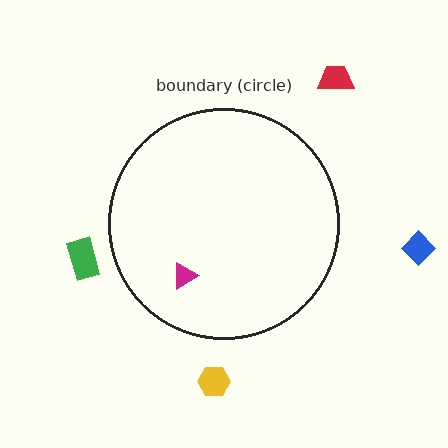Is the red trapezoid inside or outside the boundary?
Outside.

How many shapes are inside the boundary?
1 inside, 4 outside.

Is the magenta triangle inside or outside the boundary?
Inside.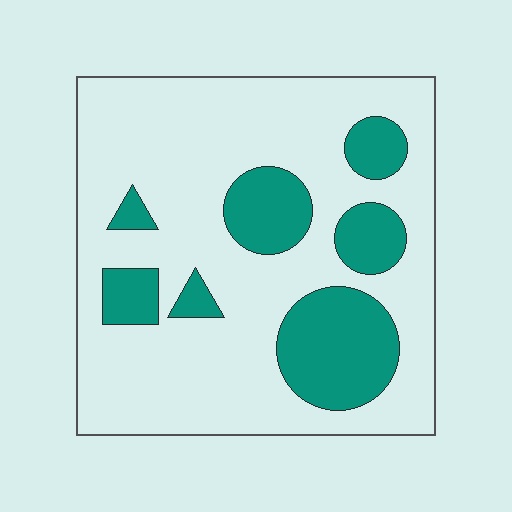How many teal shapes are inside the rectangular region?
7.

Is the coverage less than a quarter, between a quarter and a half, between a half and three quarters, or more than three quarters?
Less than a quarter.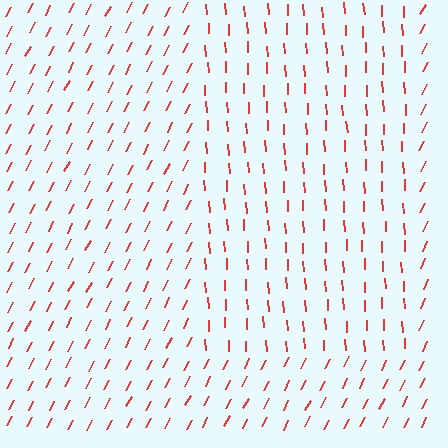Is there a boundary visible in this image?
Yes, there is a texture boundary formed by a change in line orientation.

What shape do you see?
I see a rectangle.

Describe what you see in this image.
The image is filled with small red line segments. A rectangle region in the image has lines oriented differently from the surrounding lines, creating a visible texture boundary.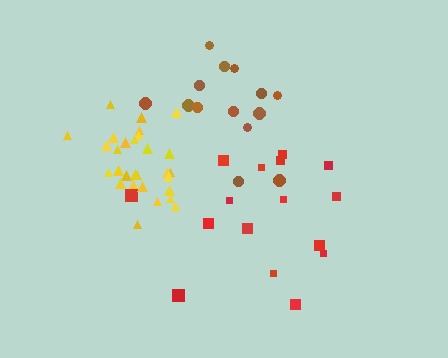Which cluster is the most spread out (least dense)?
Red.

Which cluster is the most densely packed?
Yellow.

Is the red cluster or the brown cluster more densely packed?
Brown.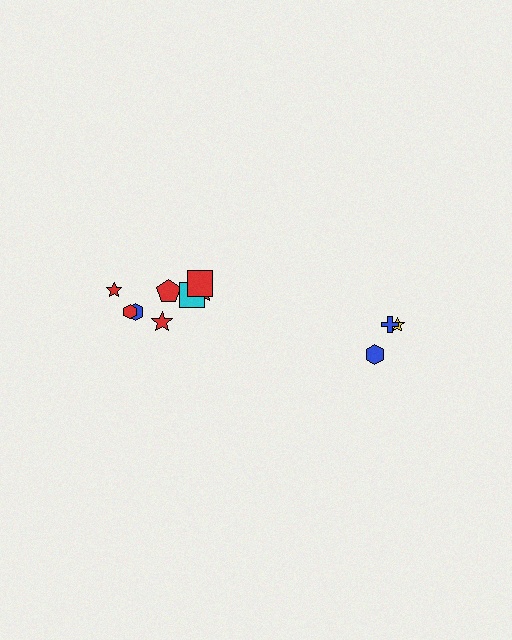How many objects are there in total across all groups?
There are 11 objects.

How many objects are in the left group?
There are 8 objects.